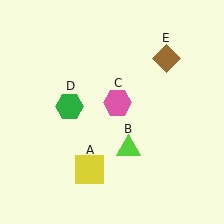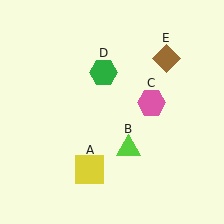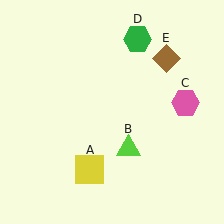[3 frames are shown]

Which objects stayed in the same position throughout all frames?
Yellow square (object A) and lime triangle (object B) and brown diamond (object E) remained stationary.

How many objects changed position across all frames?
2 objects changed position: pink hexagon (object C), green hexagon (object D).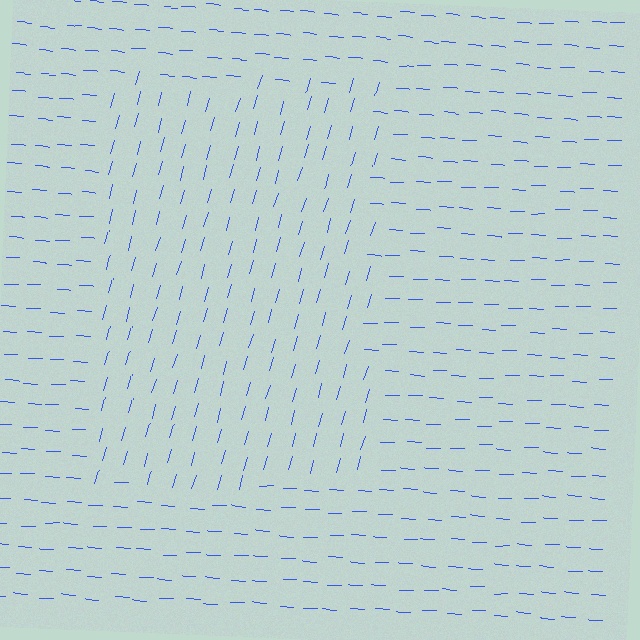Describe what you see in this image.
The image is filled with small blue line segments. A rectangle region in the image has lines oriented differently from the surrounding lines, creating a visible texture boundary.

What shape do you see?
I see a rectangle.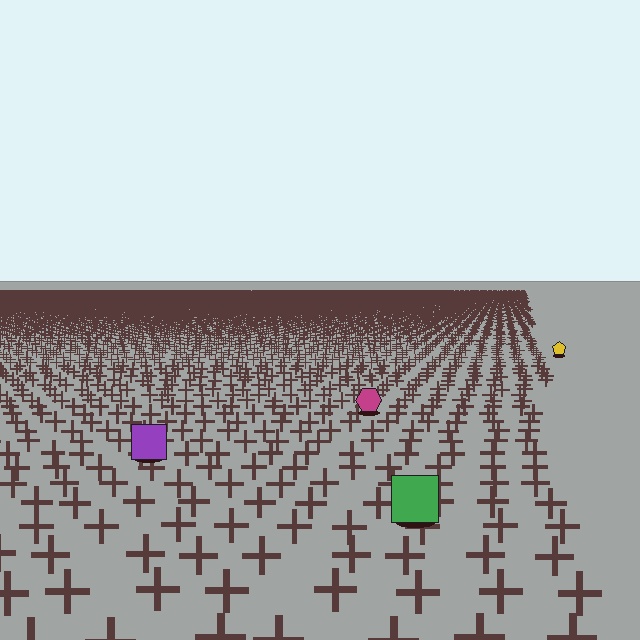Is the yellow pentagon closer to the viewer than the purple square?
No. The purple square is closer — you can tell from the texture gradient: the ground texture is coarser near it.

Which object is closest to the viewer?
The green square is closest. The texture marks near it are larger and more spread out.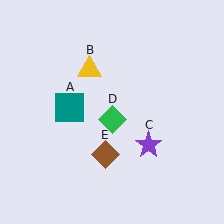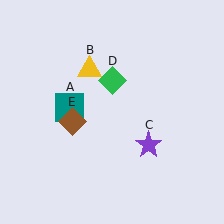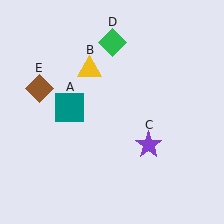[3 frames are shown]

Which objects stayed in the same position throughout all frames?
Teal square (object A) and yellow triangle (object B) and purple star (object C) remained stationary.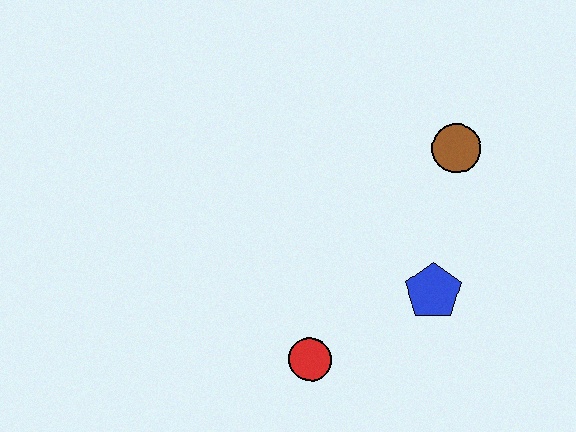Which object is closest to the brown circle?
The blue pentagon is closest to the brown circle.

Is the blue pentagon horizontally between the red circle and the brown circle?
Yes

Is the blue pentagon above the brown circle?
No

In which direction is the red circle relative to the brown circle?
The red circle is below the brown circle.